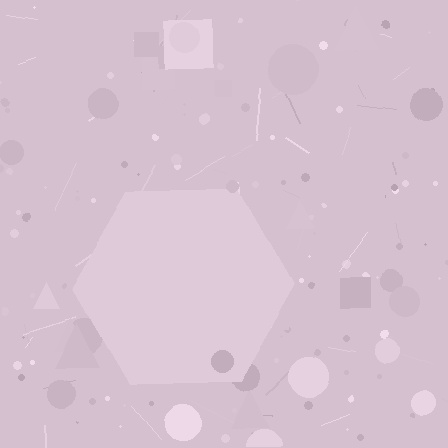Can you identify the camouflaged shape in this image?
The camouflaged shape is a hexagon.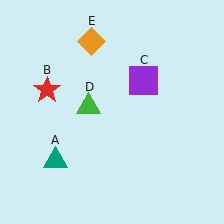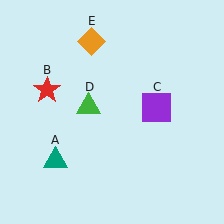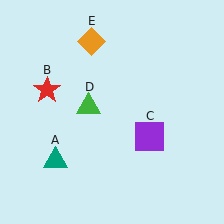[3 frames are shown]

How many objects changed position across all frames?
1 object changed position: purple square (object C).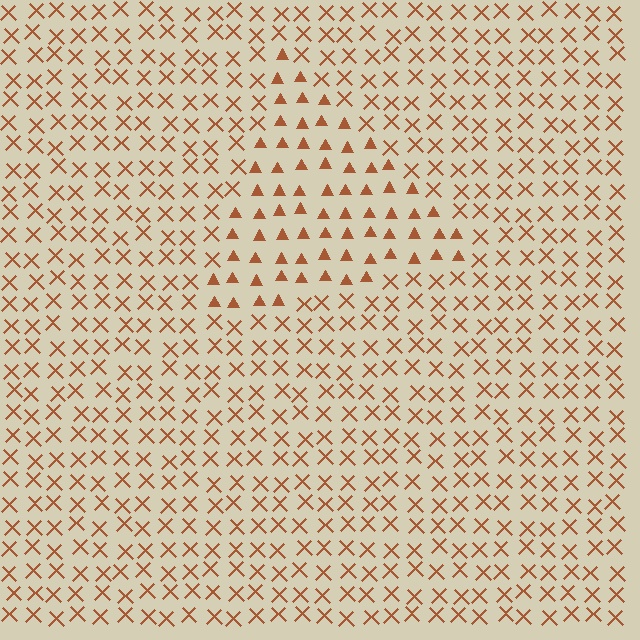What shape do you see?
I see a triangle.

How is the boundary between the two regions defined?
The boundary is defined by a change in element shape: triangles inside vs. X marks outside. All elements share the same color and spacing.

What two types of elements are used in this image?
The image uses triangles inside the triangle region and X marks outside it.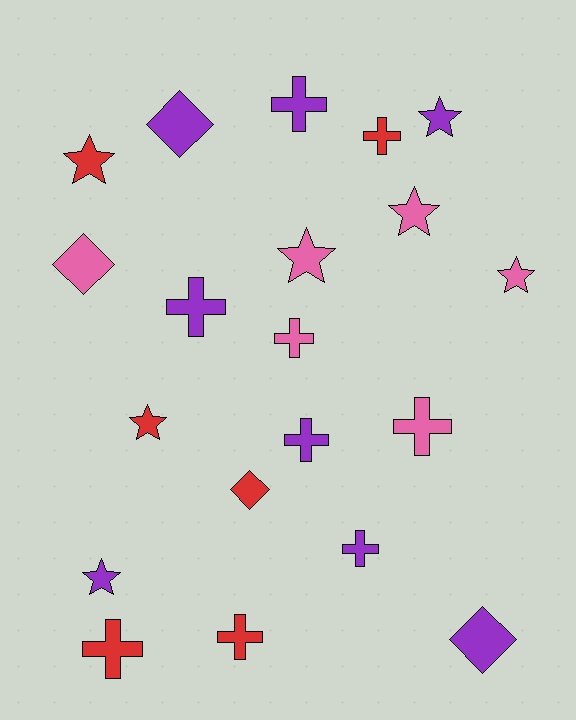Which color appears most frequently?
Purple, with 8 objects.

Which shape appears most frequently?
Cross, with 9 objects.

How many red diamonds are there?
There is 1 red diamond.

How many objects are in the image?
There are 20 objects.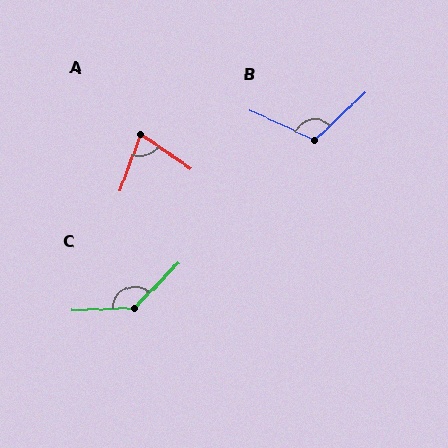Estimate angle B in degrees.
Approximately 111 degrees.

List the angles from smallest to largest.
A (75°), B (111°), C (137°).